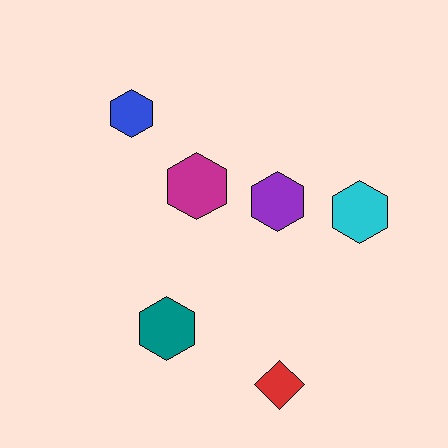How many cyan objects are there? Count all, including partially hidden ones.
There is 1 cyan object.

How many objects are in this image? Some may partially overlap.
There are 6 objects.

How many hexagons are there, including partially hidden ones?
There are 5 hexagons.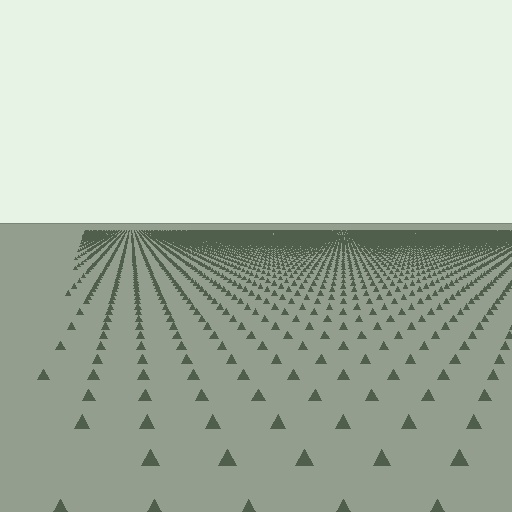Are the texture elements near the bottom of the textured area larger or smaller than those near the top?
Larger. Near the bottom, elements are closer to the viewer and appear at a bigger on-screen size.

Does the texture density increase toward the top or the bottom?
Density increases toward the top.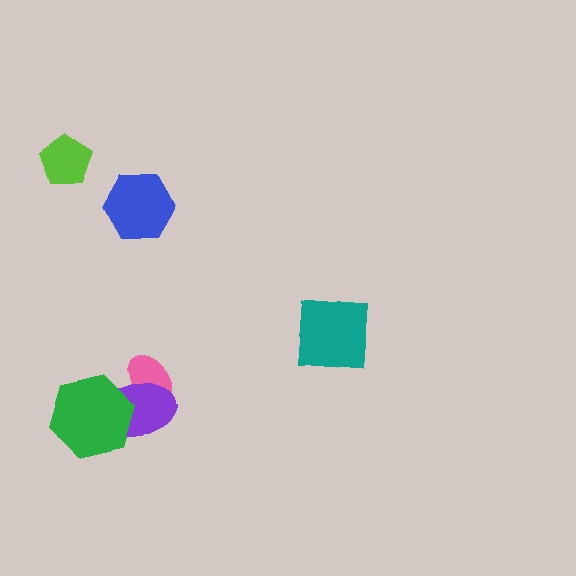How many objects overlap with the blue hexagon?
0 objects overlap with the blue hexagon.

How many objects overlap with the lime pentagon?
0 objects overlap with the lime pentagon.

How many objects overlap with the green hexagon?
1 object overlaps with the green hexagon.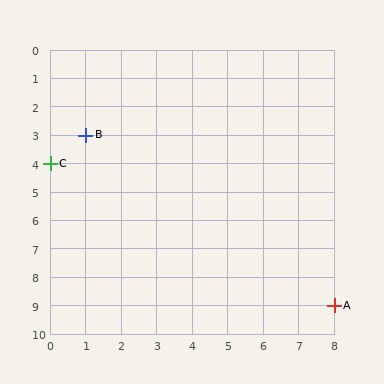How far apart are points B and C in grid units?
Points B and C are 1 column and 1 row apart (about 1.4 grid units diagonally).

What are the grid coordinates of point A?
Point A is at grid coordinates (8, 9).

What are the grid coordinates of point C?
Point C is at grid coordinates (0, 4).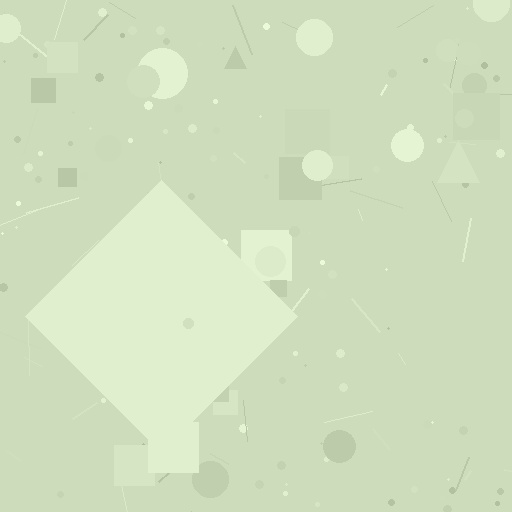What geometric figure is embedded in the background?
A diamond is embedded in the background.